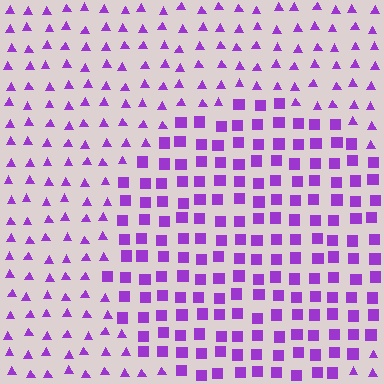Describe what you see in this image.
The image is filled with small purple elements arranged in a uniform grid. A circle-shaped region contains squares, while the surrounding area contains triangles. The boundary is defined purely by the change in element shape.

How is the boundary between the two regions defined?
The boundary is defined by a change in element shape: squares inside vs. triangles outside. All elements share the same color and spacing.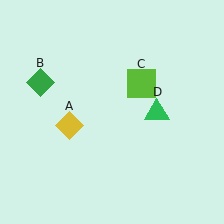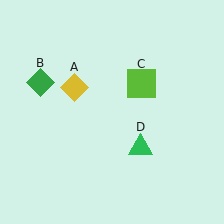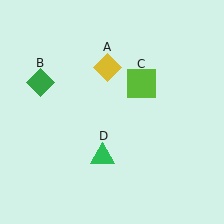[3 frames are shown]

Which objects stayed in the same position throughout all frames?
Green diamond (object B) and lime square (object C) remained stationary.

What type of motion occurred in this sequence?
The yellow diamond (object A), green triangle (object D) rotated clockwise around the center of the scene.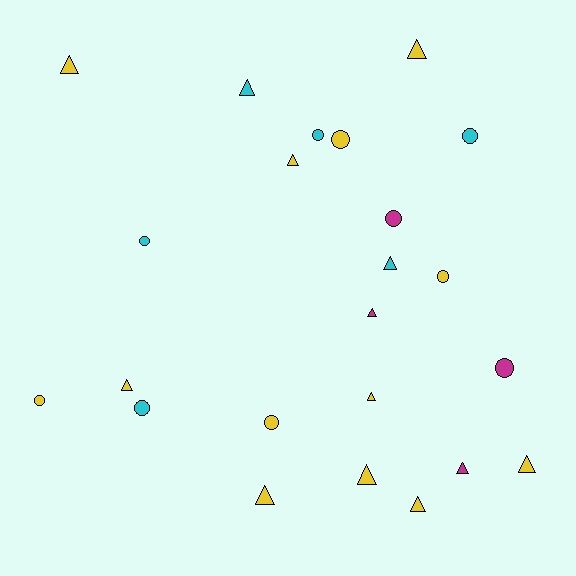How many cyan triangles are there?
There are 2 cyan triangles.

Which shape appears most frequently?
Triangle, with 13 objects.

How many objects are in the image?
There are 23 objects.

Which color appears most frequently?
Yellow, with 13 objects.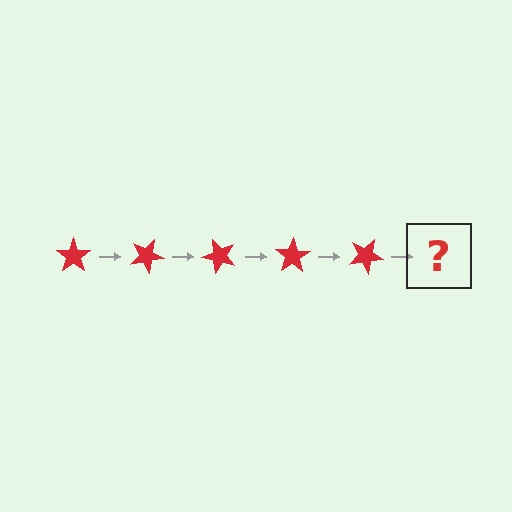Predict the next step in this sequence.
The next step is a red star rotated 125 degrees.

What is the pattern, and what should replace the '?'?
The pattern is that the star rotates 25 degrees each step. The '?' should be a red star rotated 125 degrees.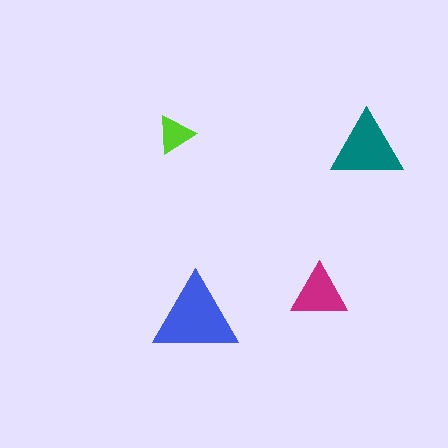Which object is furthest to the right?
The teal triangle is rightmost.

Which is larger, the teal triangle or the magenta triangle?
The teal one.